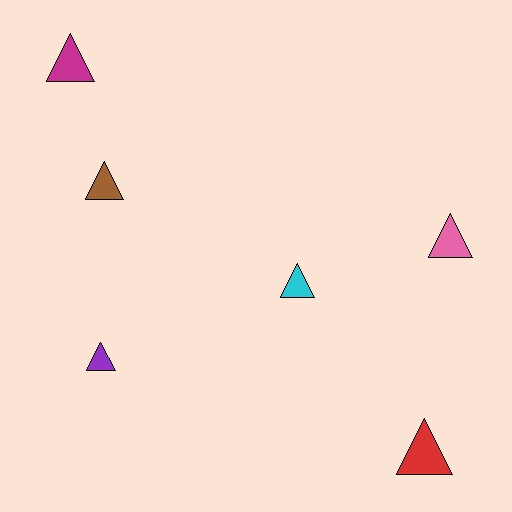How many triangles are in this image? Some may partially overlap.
There are 6 triangles.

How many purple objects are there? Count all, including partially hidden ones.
There is 1 purple object.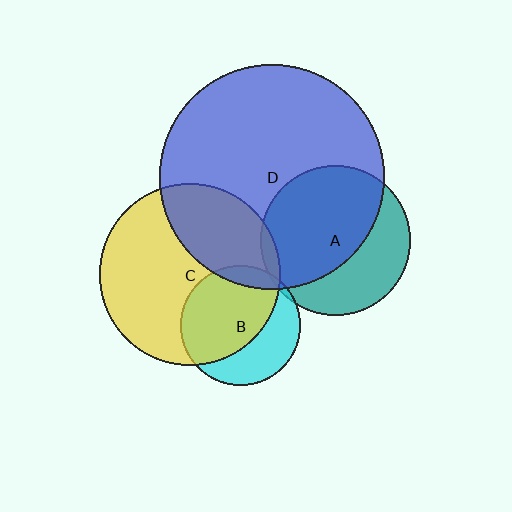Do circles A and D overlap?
Yes.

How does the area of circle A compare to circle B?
Approximately 1.6 times.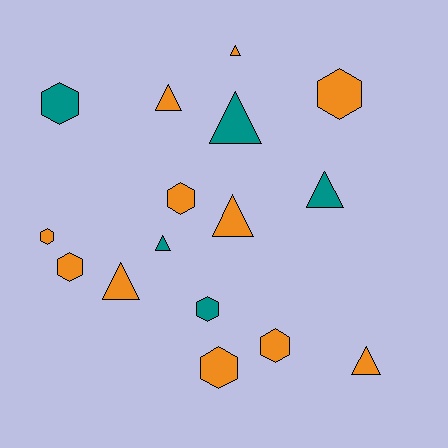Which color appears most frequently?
Orange, with 11 objects.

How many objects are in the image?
There are 16 objects.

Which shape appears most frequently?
Triangle, with 8 objects.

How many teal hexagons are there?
There are 2 teal hexagons.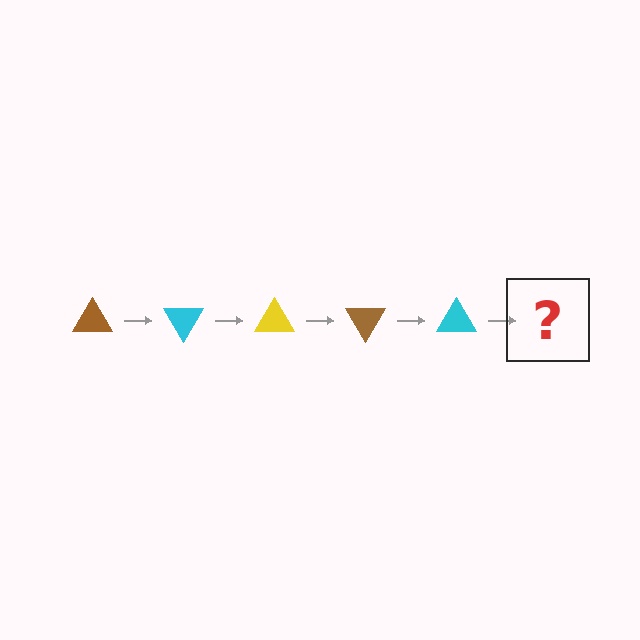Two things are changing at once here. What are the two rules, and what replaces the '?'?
The two rules are that it rotates 60 degrees each step and the color cycles through brown, cyan, and yellow. The '?' should be a yellow triangle, rotated 300 degrees from the start.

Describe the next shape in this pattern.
It should be a yellow triangle, rotated 300 degrees from the start.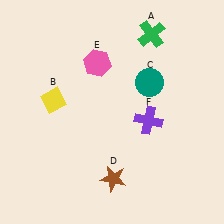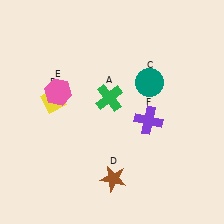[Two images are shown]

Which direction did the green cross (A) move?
The green cross (A) moved down.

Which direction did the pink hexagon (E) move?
The pink hexagon (E) moved left.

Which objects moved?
The objects that moved are: the green cross (A), the pink hexagon (E).